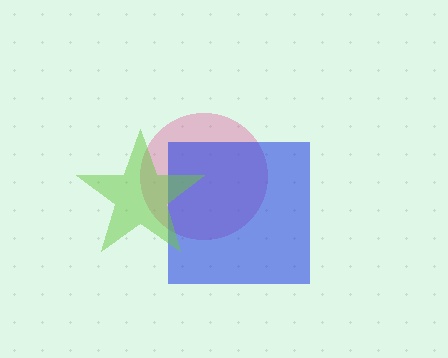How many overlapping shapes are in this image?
There are 3 overlapping shapes in the image.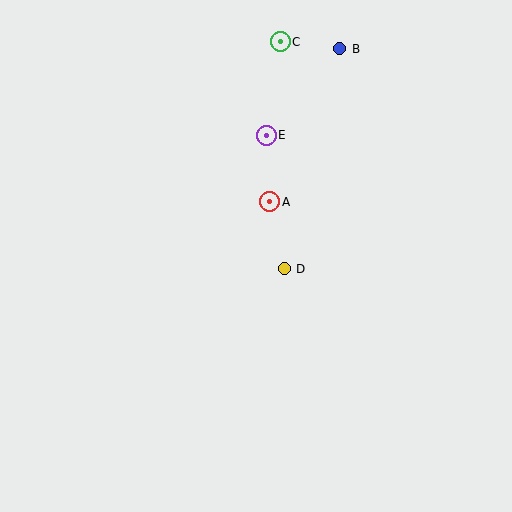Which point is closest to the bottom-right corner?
Point D is closest to the bottom-right corner.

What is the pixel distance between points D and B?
The distance between D and B is 227 pixels.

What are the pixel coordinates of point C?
Point C is at (280, 42).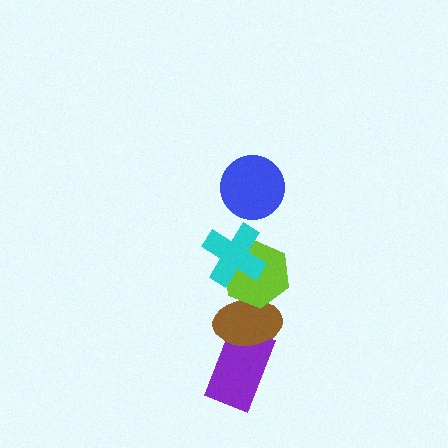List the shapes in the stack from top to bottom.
From top to bottom: the blue circle, the cyan cross, the lime hexagon, the brown ellipse, the purple rectangle.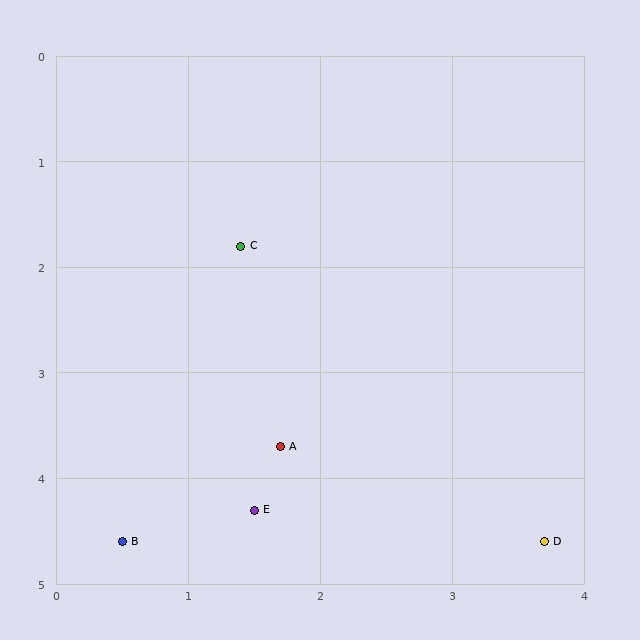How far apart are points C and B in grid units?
Points C and B are about 2.9 grid units apart.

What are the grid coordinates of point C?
Point C is at approximately (1.4, 1.8).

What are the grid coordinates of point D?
Point D is at approximately (3.7, 4.6).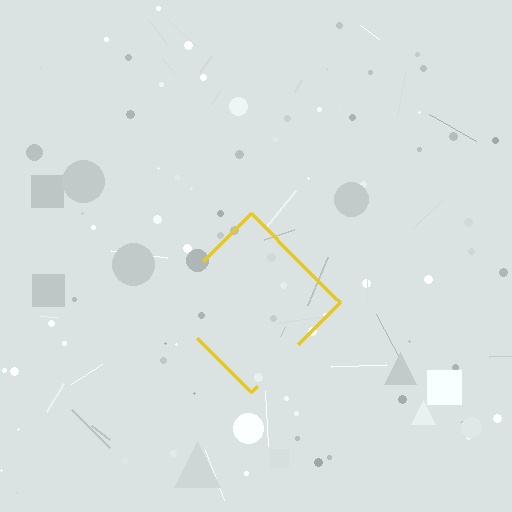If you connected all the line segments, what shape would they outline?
They would outline a diamond.